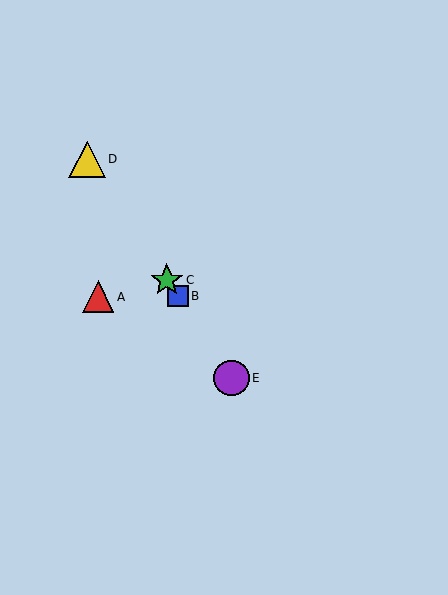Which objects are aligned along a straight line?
Objects B, C, D, E are aligned along a straight line.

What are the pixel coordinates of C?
Object C is at (167, 280).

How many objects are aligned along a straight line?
4 objects (B, C, D, E) are aligned along a straight line.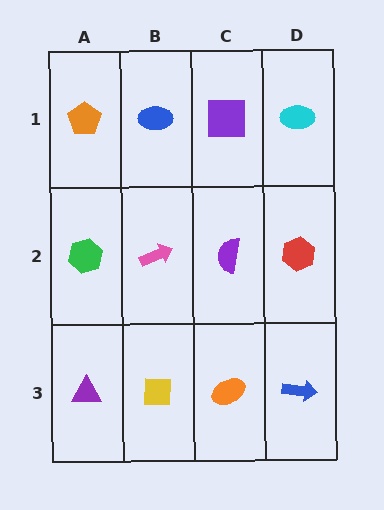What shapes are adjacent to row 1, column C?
A purple semicircle (row 2, column C), a blue ellipse (row 1, column B), a cyan ellipse (row 1, column D).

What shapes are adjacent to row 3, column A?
A green hexagon (row 2, column A), a yellow square (row 3, column B).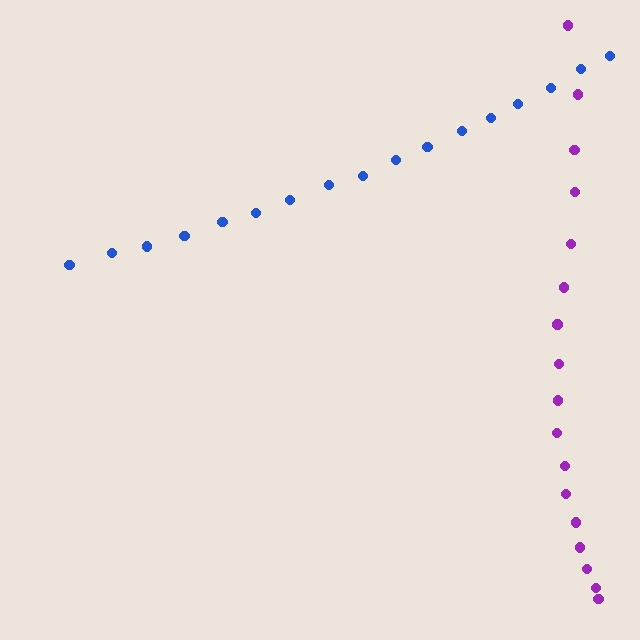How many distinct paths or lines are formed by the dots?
There are 2 distinct paths.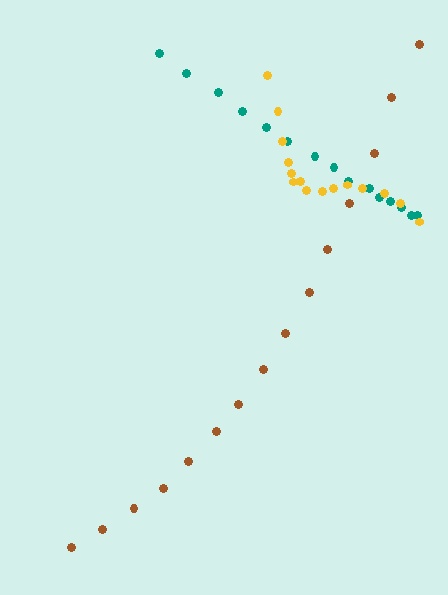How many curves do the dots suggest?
There are 3 distinct paths.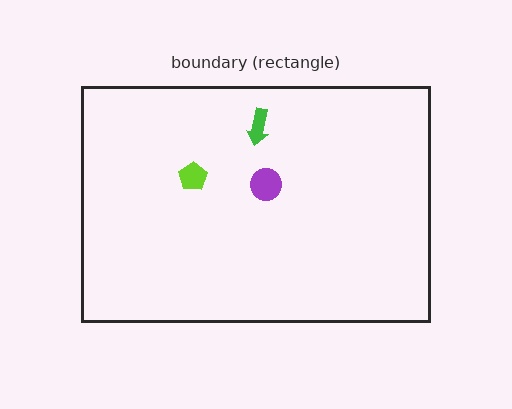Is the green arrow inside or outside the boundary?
Inside.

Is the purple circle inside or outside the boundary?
Inside.